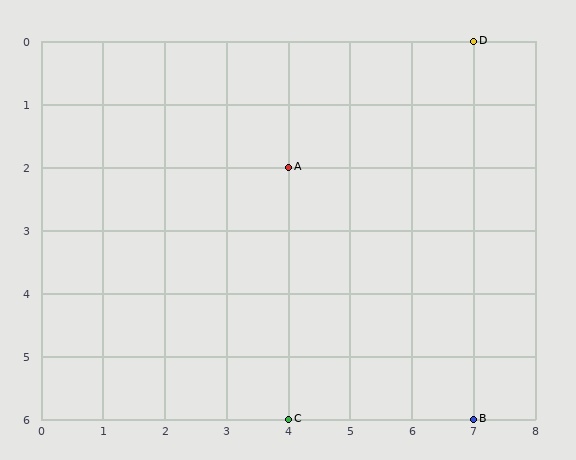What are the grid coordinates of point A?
Point A is at grid coordinates (4, 2).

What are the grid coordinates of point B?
Point B is at grid coordinates (7, 6).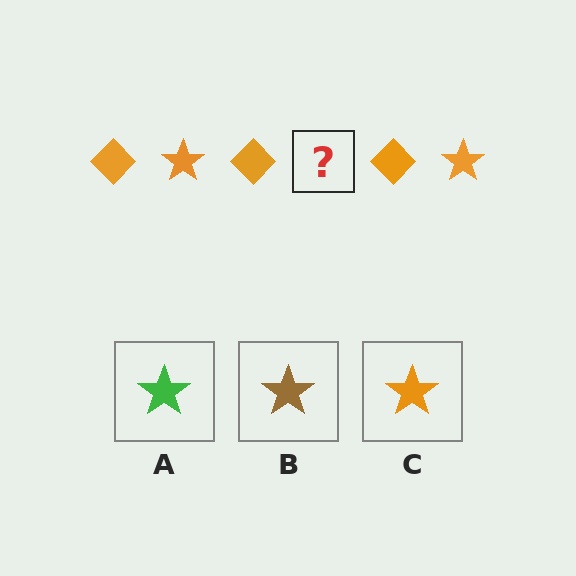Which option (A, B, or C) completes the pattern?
C.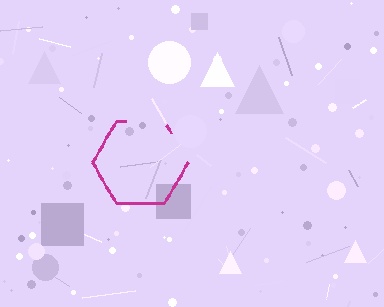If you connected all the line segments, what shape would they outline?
They would outline a hexagon.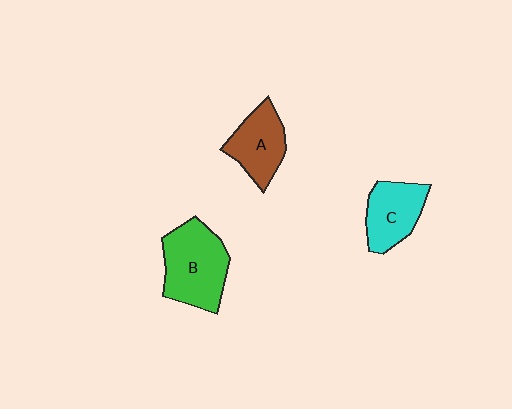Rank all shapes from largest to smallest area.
From largest to smallest: B (green), A (brown), C (cyan).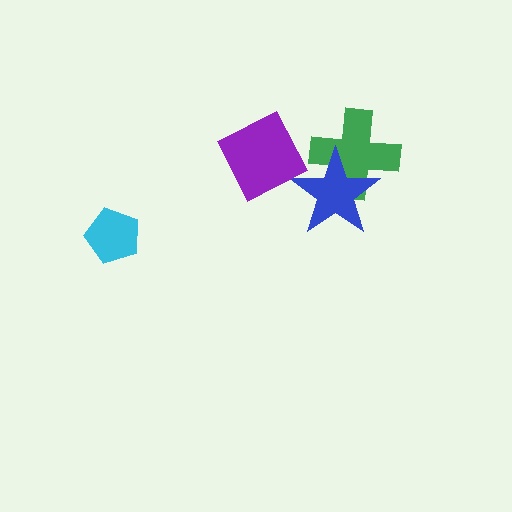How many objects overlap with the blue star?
2 objects overlap with the blue star.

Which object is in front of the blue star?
The purple diamond is in front of the blue star.